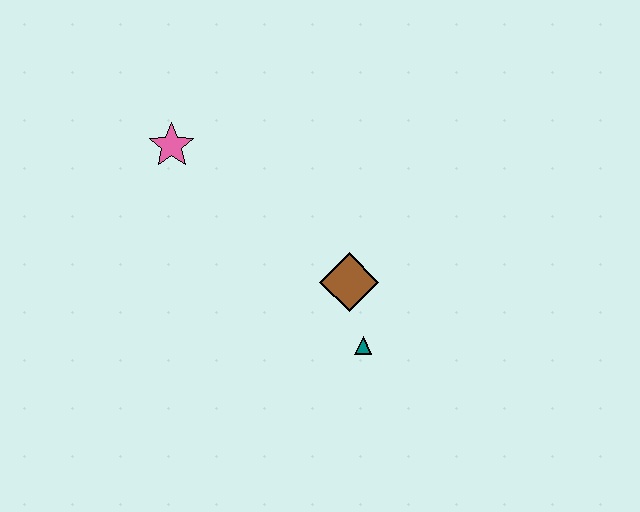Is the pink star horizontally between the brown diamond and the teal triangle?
No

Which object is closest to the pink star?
The brown diamond is closest to the pink star.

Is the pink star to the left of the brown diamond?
Yes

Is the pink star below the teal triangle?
No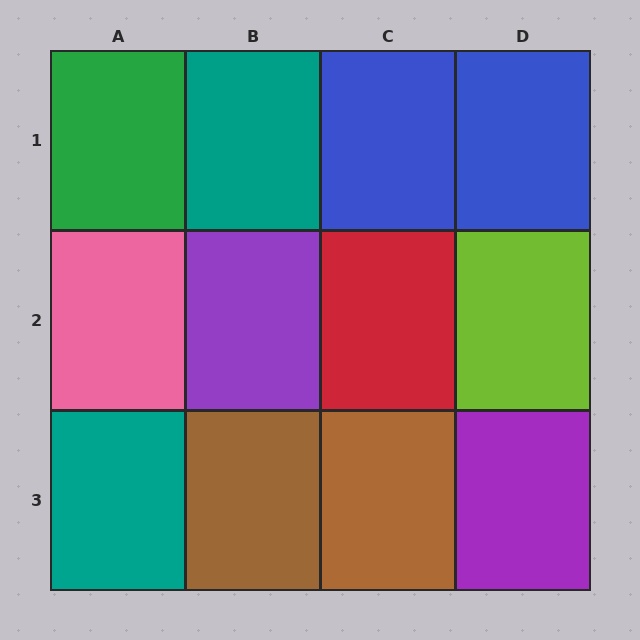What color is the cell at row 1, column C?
Blue.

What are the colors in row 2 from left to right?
Pink, purple, red, lime.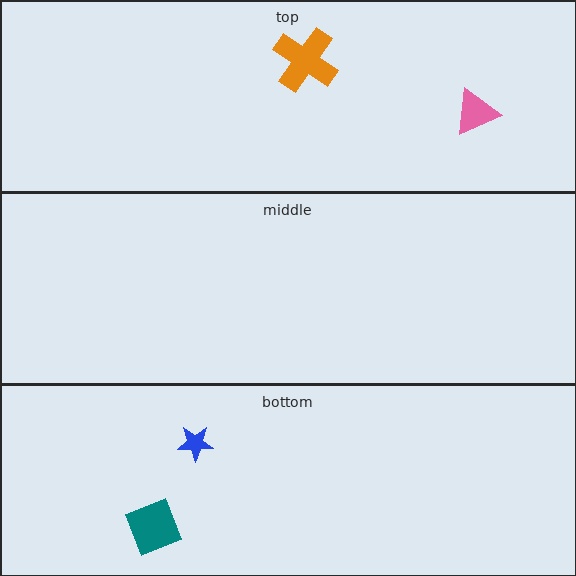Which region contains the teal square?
The bottom region.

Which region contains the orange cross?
The top region.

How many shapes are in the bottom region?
2.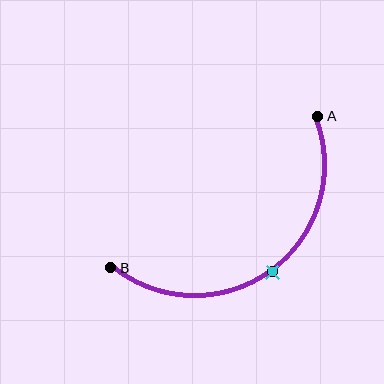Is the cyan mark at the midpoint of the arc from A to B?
Yes. The cyan mark lies on the arc at equal arc-length from both A and B — it is the arc midpoint.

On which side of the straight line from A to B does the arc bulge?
The arc bulges below and to the right of the straight line connecting A and B.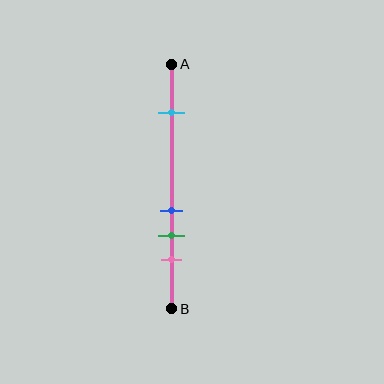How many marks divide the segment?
There are 4 marks dividing the segment.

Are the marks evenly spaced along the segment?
No, the marks are not evenly spaced.